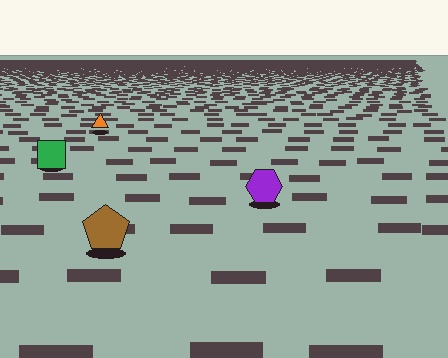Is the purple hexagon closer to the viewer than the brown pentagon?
No. The brown pentagon is closer — you can tell from the texture gradient: the ground texture is coarser near it.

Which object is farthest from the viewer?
The orange triangle is farthest from the viewer. It appears smaller and the ground texture around it is denser.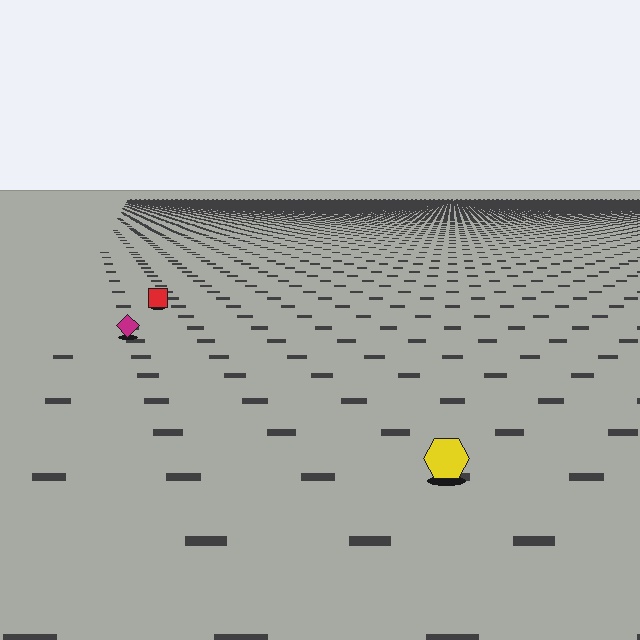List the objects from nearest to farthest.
From nearest to farthest: the yellow hexagon, the magenta diamond, the red square.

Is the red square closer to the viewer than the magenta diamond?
No. The magenta diamond is closer — you can tell from the texture gradient: the ground texture is coarser near it.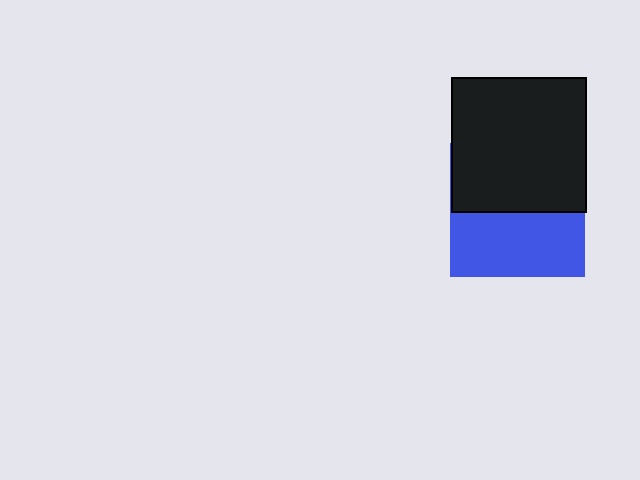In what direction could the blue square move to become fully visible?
The blue square could move down. That would shift it out from behind the black square entirely.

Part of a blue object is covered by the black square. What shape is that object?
It is a square.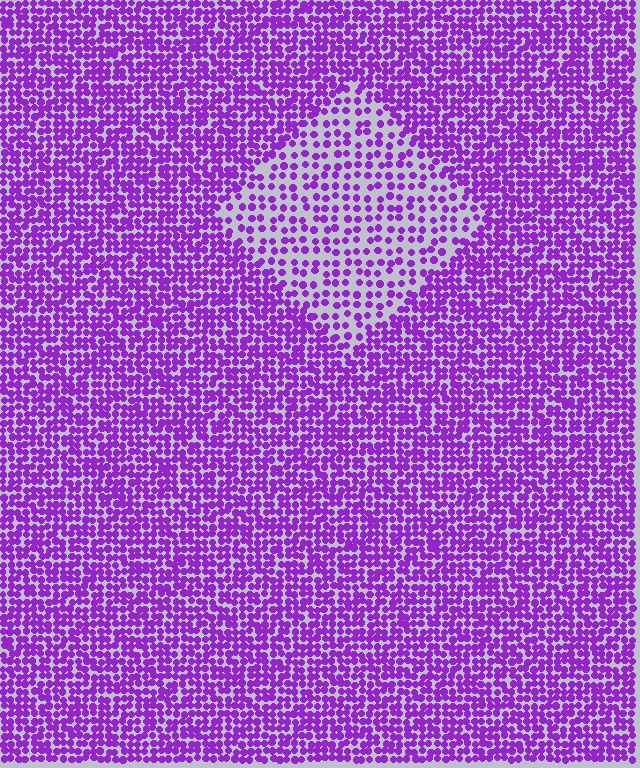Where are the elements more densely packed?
The elements are more densely packed outside the diamond boundary.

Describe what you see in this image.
The image contains small purple elements arranged at two different densities. A diamond-shaped region is visible where the elements are less densely packed than the surrounding area.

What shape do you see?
I see a diamond.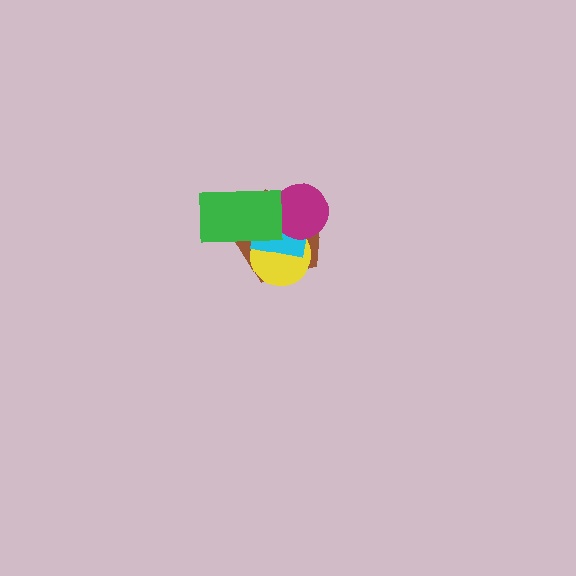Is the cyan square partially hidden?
Yes, it is partially covered by another shape.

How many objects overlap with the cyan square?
4 objects overlap with the cyan square.